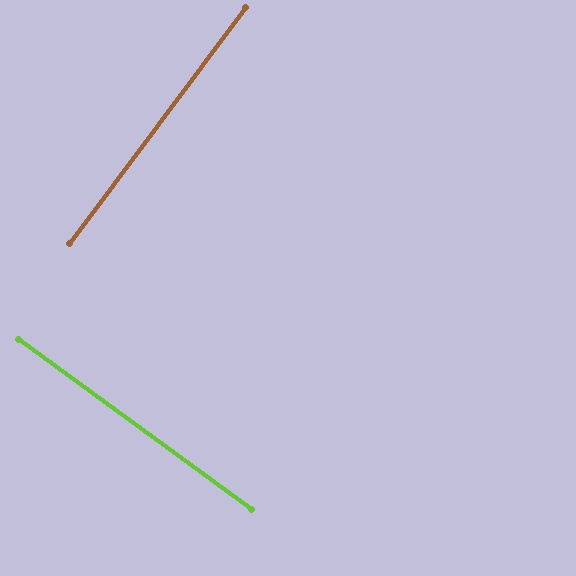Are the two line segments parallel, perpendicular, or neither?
Perpendicular — they meet at approximately 89°.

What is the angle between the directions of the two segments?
Approximately 89 degrees.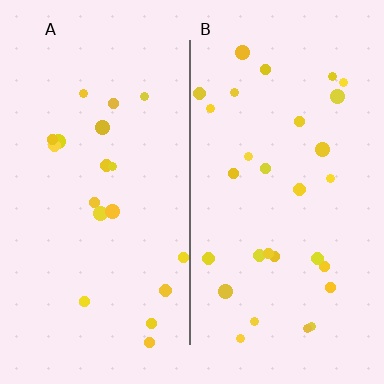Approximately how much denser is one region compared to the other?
Approximately 1.5× — region B over region A.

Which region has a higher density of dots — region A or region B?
B (the right).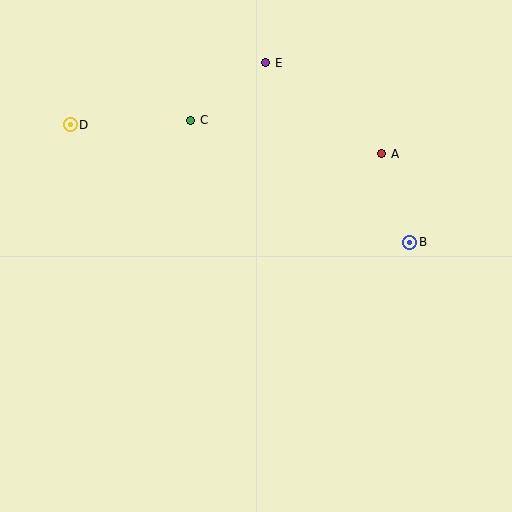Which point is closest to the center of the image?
Point C at (191, 120) is closest to the center.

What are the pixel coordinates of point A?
Point A is at (382, 154).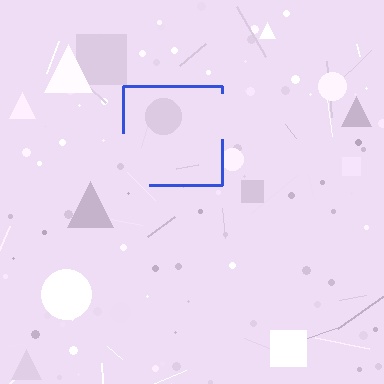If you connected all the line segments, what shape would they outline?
They would outline a square.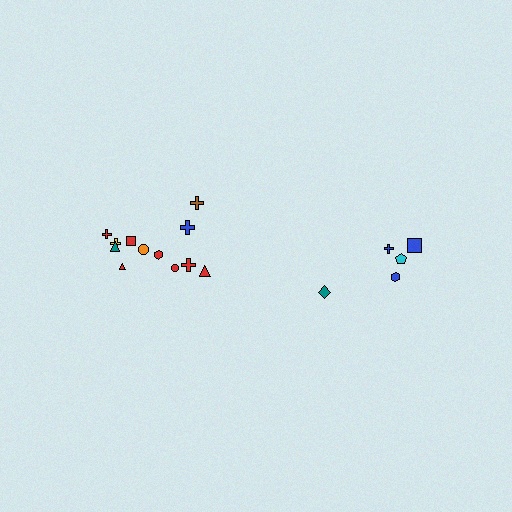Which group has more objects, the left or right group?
The left group.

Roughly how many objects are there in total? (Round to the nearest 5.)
Roughly 15 objects in total.